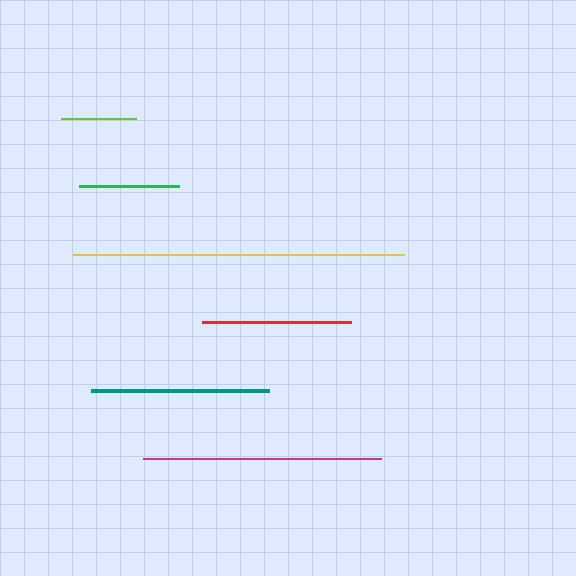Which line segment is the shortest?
The lime line is the shortest at approximately 75 pixels.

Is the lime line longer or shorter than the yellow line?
The yellow line is longer than the lime line.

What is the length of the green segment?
The green segment is approximately 100 pixels long.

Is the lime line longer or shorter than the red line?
The red line is longer than the lime line.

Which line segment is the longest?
The yellow line is the longest at approximately 332 pixels.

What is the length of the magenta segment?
The magenta segment is approximately 238 pixels long.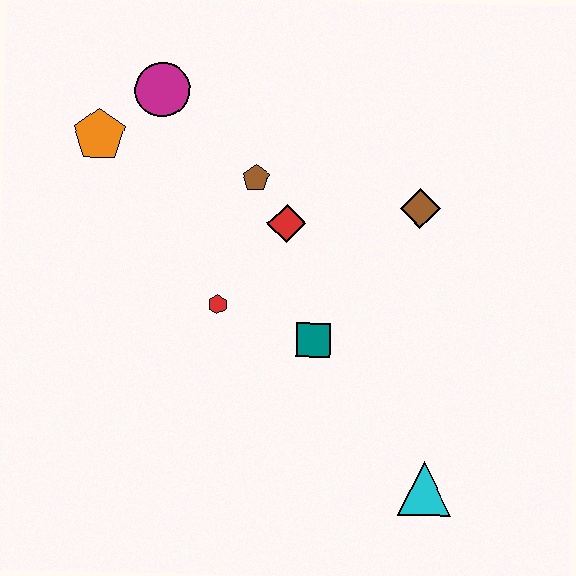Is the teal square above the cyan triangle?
Yes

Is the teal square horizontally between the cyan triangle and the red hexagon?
Yes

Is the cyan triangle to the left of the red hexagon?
No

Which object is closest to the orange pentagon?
The magenta circle is closest to the orange pentagon.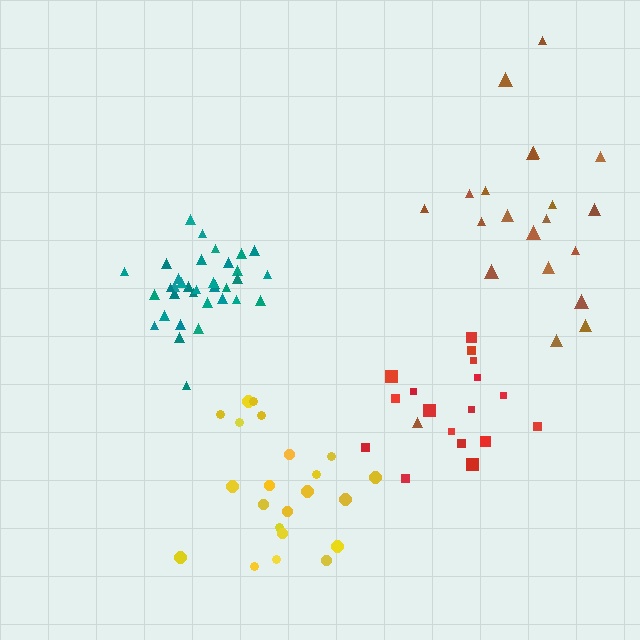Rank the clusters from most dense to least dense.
teal, red, yellow, brown.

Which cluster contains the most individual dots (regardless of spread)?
Teal (35).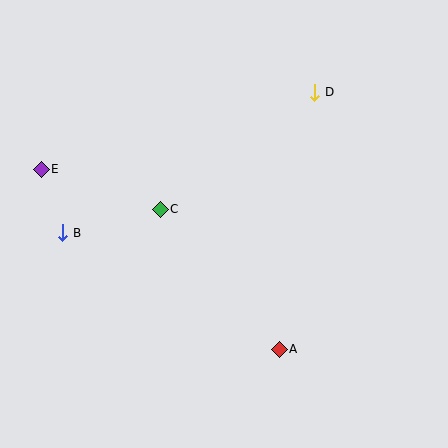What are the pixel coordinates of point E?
Point E is at (41, 169).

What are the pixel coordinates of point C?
Point C is at (160, 209).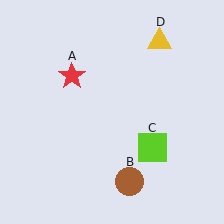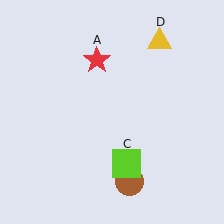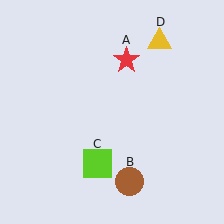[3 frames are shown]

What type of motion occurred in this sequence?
The red star (object A), lime square (object C) rotated clockwise around the center of the scene.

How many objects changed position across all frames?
2 objects changed position: red star (object A), lime square (object C).